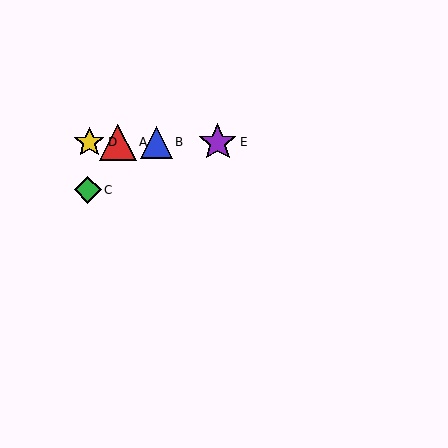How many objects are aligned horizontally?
4 objects (A, B, D, E) are aligned horizontally.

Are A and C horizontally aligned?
No, A is at y≈142 and C is at y≈190.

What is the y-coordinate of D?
Object D is at y≈142.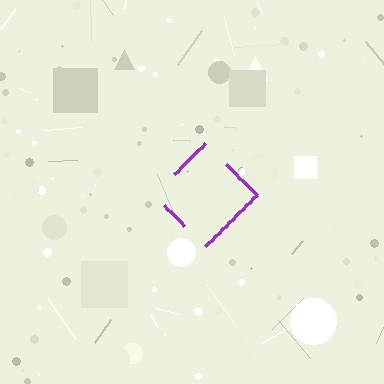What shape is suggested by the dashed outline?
The dashed outline suggests a diamond.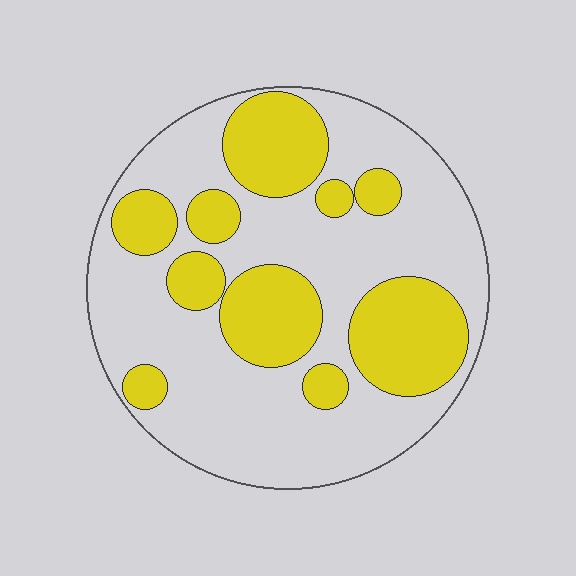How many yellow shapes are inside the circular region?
10.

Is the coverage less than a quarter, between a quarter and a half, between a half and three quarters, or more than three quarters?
Between a quarter and a half.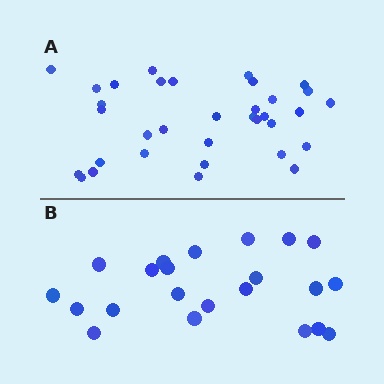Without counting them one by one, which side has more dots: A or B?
Region A (the top region) has more dots.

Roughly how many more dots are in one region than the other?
Region A has roughly 12 or so more dots than region B.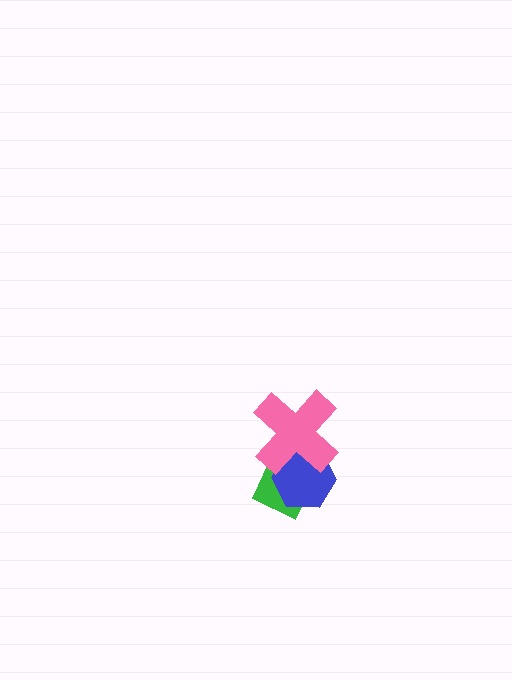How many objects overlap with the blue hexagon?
2 objects overlap with the blue hexagon.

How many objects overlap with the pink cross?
2 objects overlap with the pink cross.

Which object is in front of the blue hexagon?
The pink cross is in front of the blue hexagon.